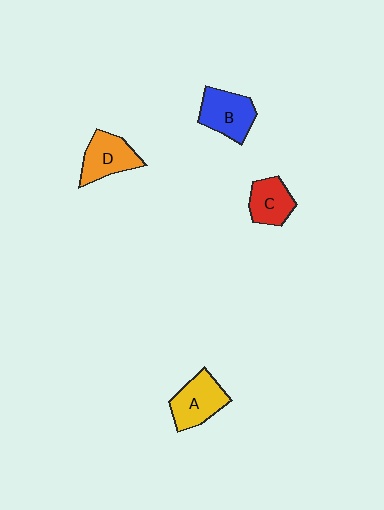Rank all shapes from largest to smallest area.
From largest to smallest: B (blue), A (yellow), D (orange), C (red).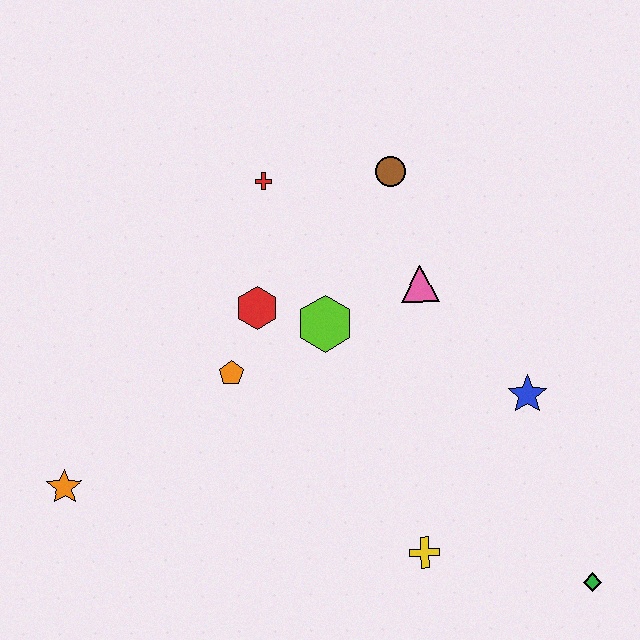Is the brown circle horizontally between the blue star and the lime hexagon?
Yes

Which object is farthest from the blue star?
The orange star is farthest from the blue star.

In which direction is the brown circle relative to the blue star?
The brown circle is above the blue star.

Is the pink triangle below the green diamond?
No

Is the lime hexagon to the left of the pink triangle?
Yes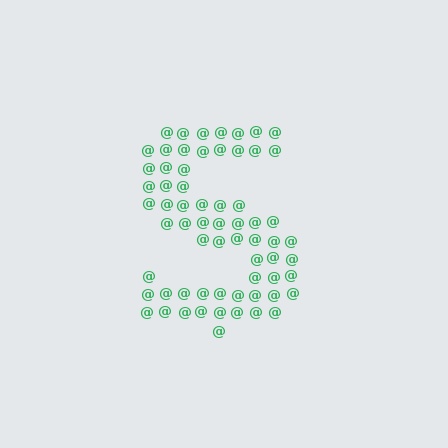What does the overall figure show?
The overall figure shows the letter S.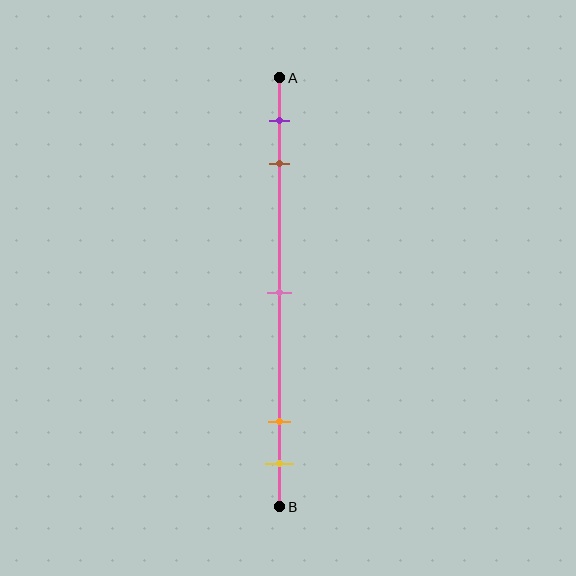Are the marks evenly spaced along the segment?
No, the marks are not evenly spaced.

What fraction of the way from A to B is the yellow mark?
The yellow mark is approximately 90% (0.9) of the way from A to B.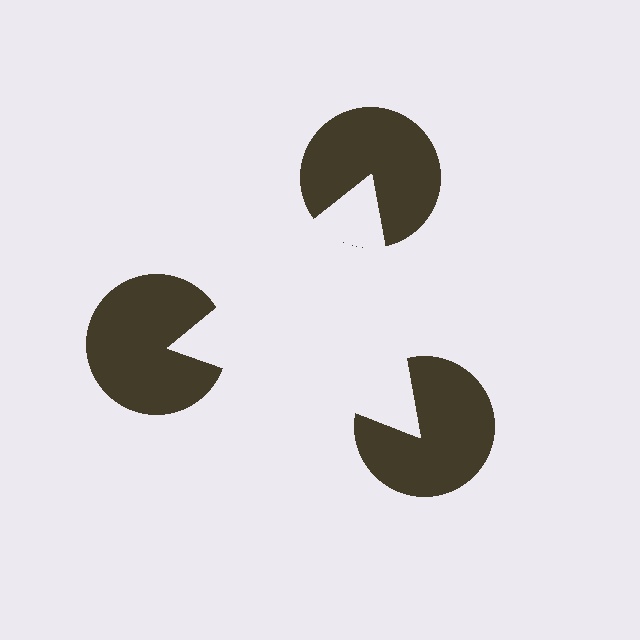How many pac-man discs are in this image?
There are 3 — one at each vertex of the illusory triangle.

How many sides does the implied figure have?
3 sides.